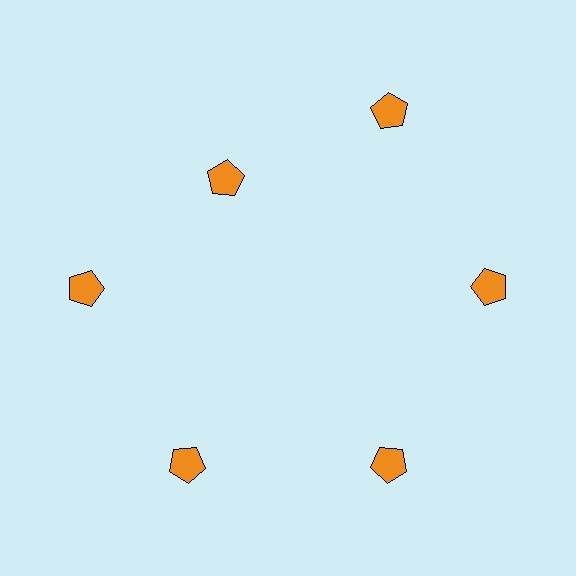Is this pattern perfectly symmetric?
No. The 6 orange pentagons are arranged in a ring, but one element near the 11 o'clock position is pulled inward toward the center, breaking the 6-fold rotational symmetry.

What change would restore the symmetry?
The symmetry would be restored by moving it outward, back onto the ring so that all 6 pentagons sit at equal angles and equal distance from the center.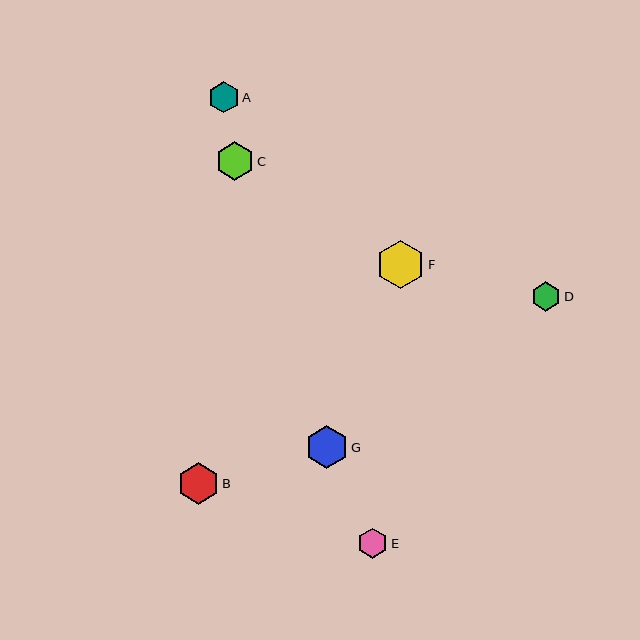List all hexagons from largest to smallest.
From largest to smallest: F, G, B, C, A, E, D.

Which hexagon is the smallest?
Hexagon D is the smallest with a size of approximately 29 pixels.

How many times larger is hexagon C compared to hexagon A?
Hexagon C is approximately 1.2 times the size of hexagon A.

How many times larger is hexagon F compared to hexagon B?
Hexagon F is approximately 1.2 times the size of hexagon B.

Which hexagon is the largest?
Hexagon F is the largest with a size of approximately 48 pixels.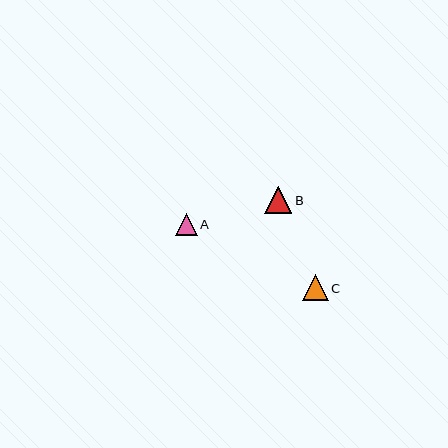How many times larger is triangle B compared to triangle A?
Triangle B is approximately 1.2 times the size of triangle A.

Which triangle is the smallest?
Triangle A is the smallest with a size of approximately 22 pixels.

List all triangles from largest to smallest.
From largest to smallest: B, C, A.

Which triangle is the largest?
Triangle B is the largest with a size of approximately 27 pixels.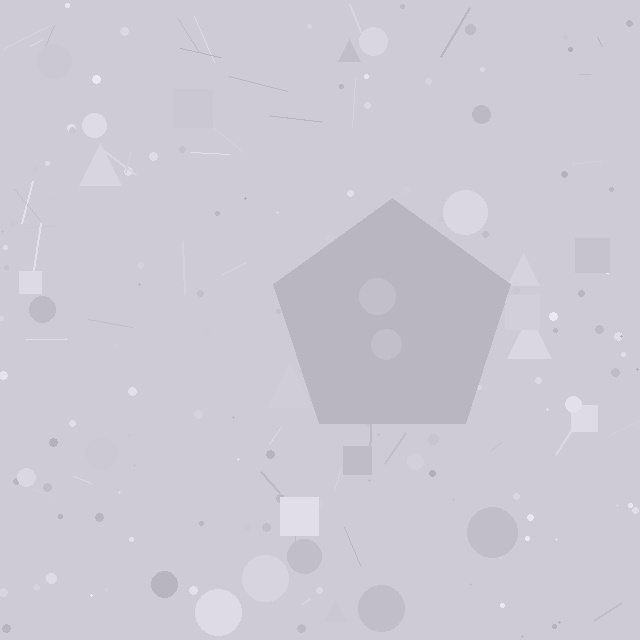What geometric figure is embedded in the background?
A pentagon is embedded in the background.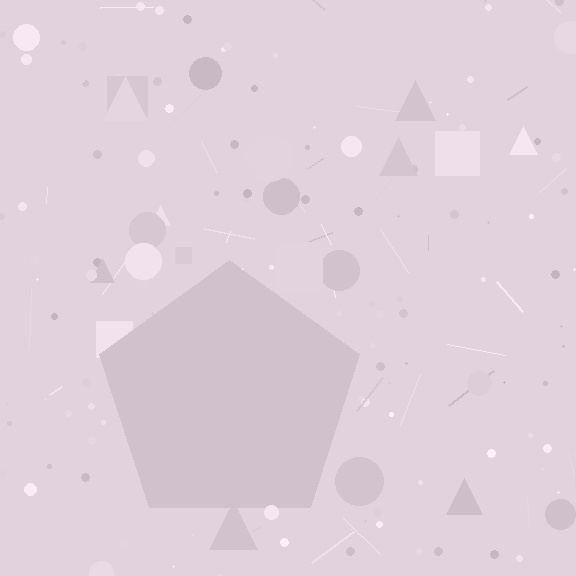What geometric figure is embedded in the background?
A pentagon is embedded in the background.